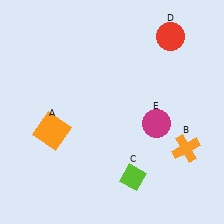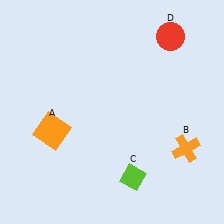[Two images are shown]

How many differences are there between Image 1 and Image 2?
There is 1 difference between the two images.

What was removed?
The magenta circle (E) was removed in Image 2.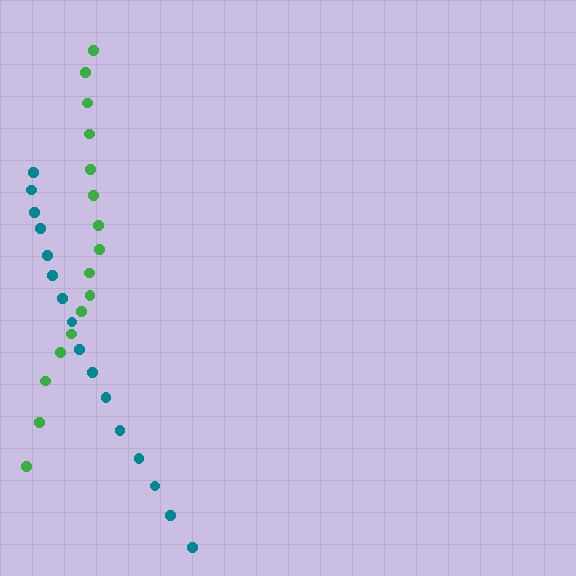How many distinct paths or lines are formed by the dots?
There are 2 distinct paths.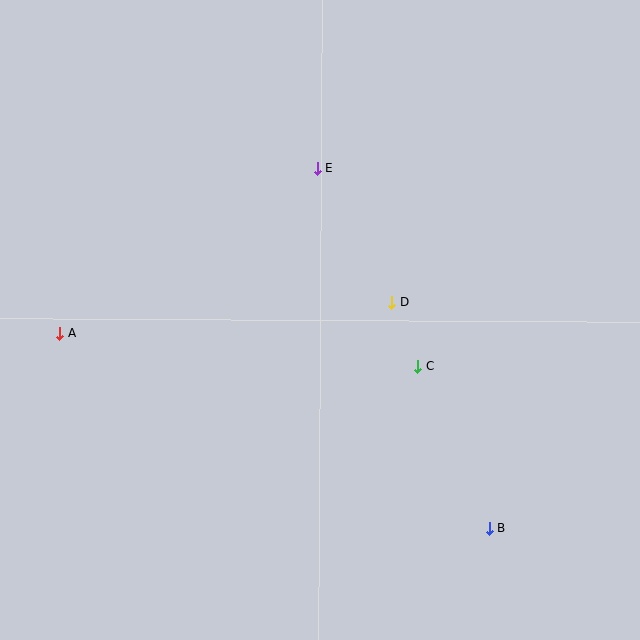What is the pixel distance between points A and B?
The distance between A and B is 472 pixels.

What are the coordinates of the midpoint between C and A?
The midpoint between C and A is at (239, 349).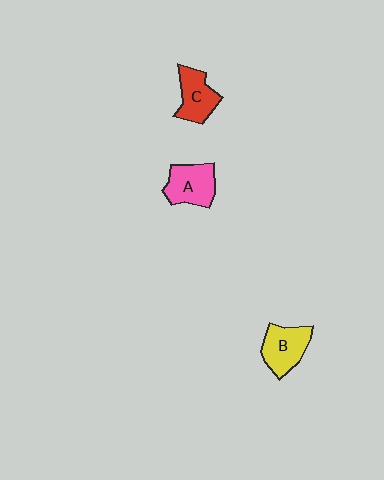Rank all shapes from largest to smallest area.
From largest to smallest: B (yellow), A (pink), C (red).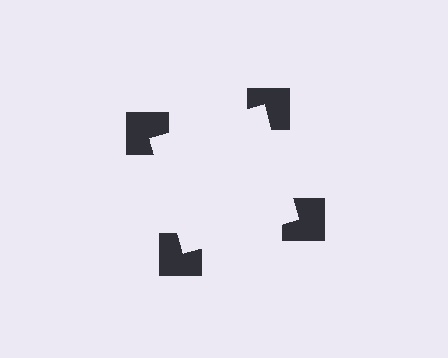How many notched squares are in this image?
There are 4 — one at each vertex of the illusory square.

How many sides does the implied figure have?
4 sides.